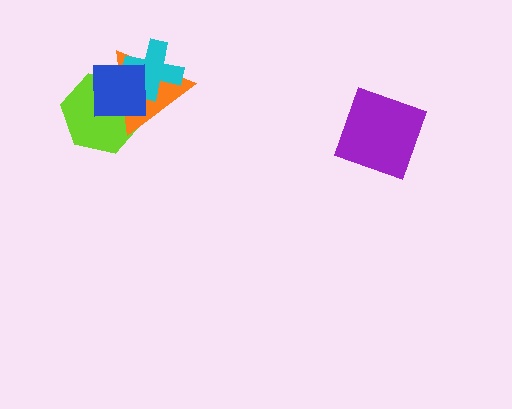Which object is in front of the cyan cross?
The blue square is in front of the cyan cross.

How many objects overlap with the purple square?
0 objects overlap with the purple square.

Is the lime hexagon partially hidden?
Yes, it is partially covered by another shape.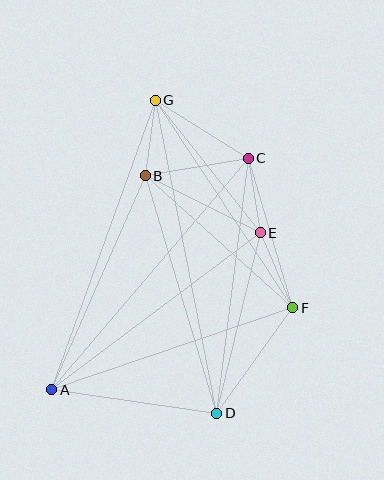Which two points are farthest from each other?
Points D and G are farthest from each other.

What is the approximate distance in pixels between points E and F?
The distance between E and F is approximately 82 pixels.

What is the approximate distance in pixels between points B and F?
The distance between B and F is approximately 198 pixels.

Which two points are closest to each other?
Points C and E are closest to each other.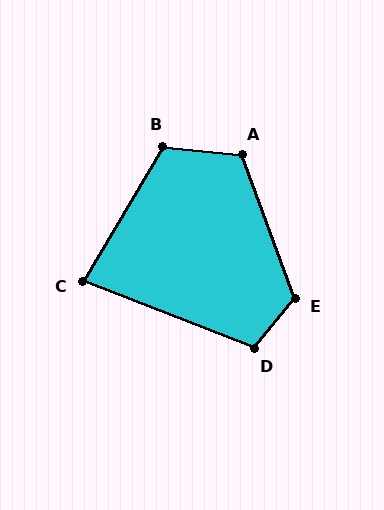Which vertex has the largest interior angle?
E, at approximately 120 degrees.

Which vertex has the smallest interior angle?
C, at approximately 81 degrees.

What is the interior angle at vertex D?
Approximately 108 degrees (obtuse).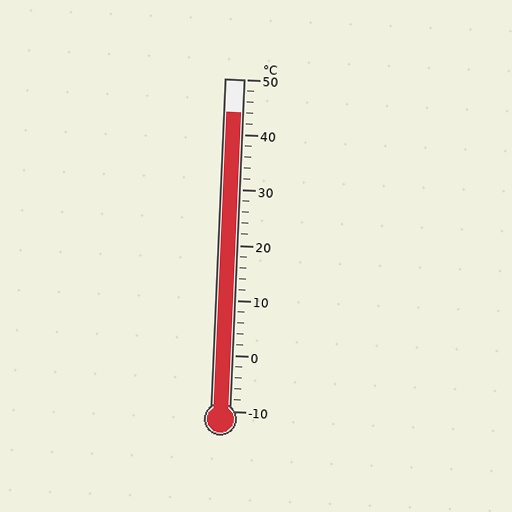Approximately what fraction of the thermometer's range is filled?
The thermometer is filled to approximately 90% of its range.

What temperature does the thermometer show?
The thermometer shows approximately 44°C.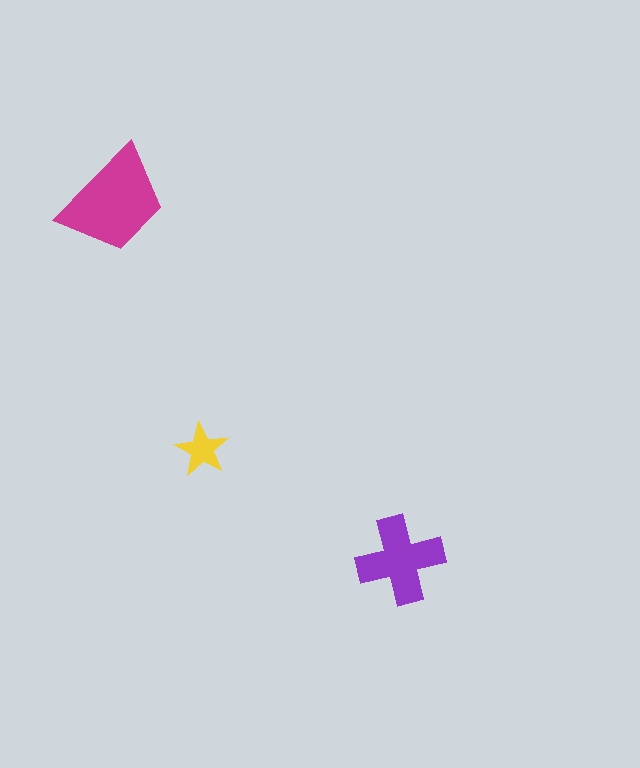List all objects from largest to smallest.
The magenta trapezoid, the purple cross, the yellow star.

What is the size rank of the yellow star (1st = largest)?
3rd.